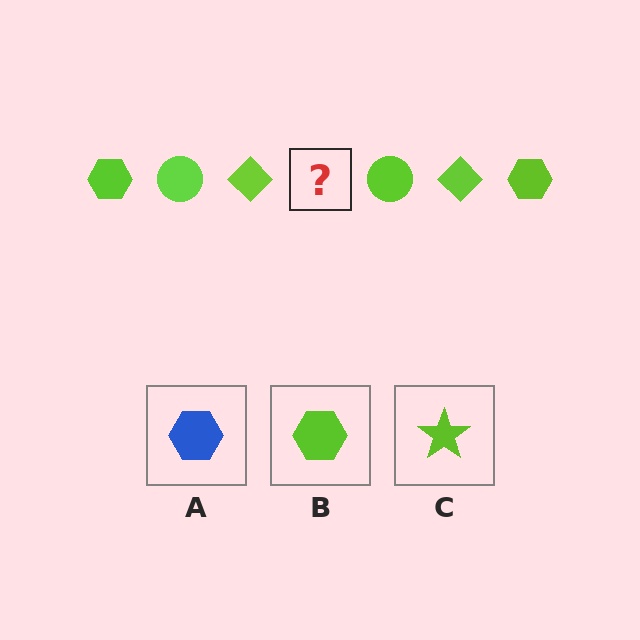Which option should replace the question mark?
Option B.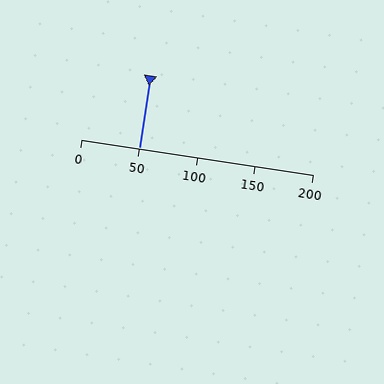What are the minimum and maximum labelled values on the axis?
The axis runs from 0 to 200.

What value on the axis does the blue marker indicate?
The marker indicates approximately 50.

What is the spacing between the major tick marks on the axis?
The major ticks are spaced 50 apart.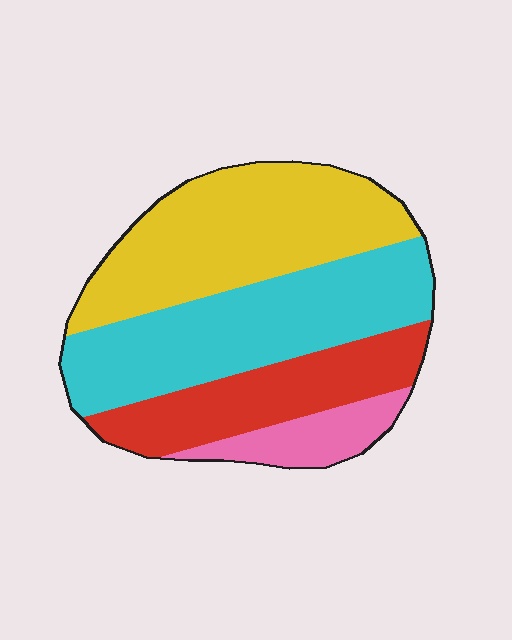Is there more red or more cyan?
Cyan.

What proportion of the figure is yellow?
Yellow covers about 35% of the figure.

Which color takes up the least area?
Pink, at roughly 10%.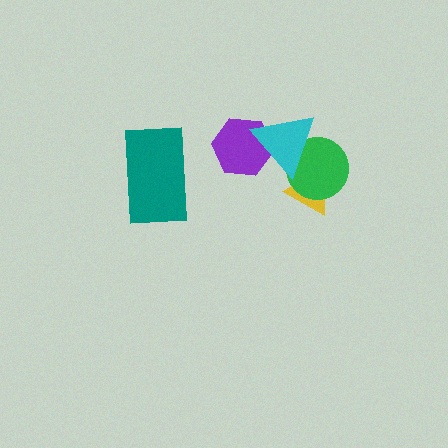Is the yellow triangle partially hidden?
Yes, it is partially covered by another shape.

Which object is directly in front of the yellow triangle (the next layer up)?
The green circle is directly in front of the yellow triangle.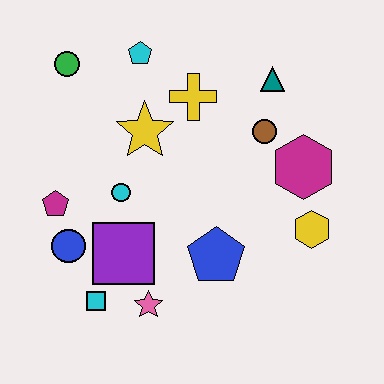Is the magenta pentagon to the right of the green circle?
No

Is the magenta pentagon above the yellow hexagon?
Yes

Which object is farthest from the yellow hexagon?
The green circle is farthest from the yellow hexagon.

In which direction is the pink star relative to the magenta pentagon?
The pink star is below the magenta pentagon.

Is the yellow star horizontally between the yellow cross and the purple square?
Yes